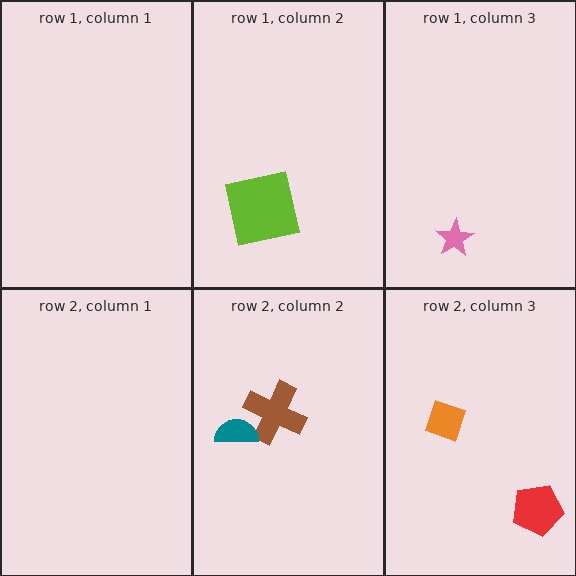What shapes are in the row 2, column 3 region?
The orange diamond, the red pentagon.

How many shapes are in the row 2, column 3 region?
2.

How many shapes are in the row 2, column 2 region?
2.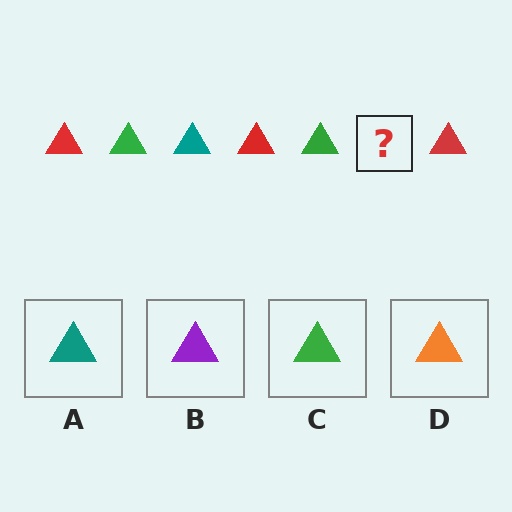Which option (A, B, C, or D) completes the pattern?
A.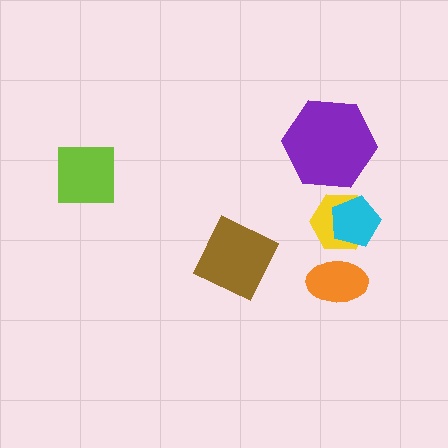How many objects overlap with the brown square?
0 objects overlap with the brown square.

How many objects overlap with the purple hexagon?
0 objects overlap with the purple hexagon.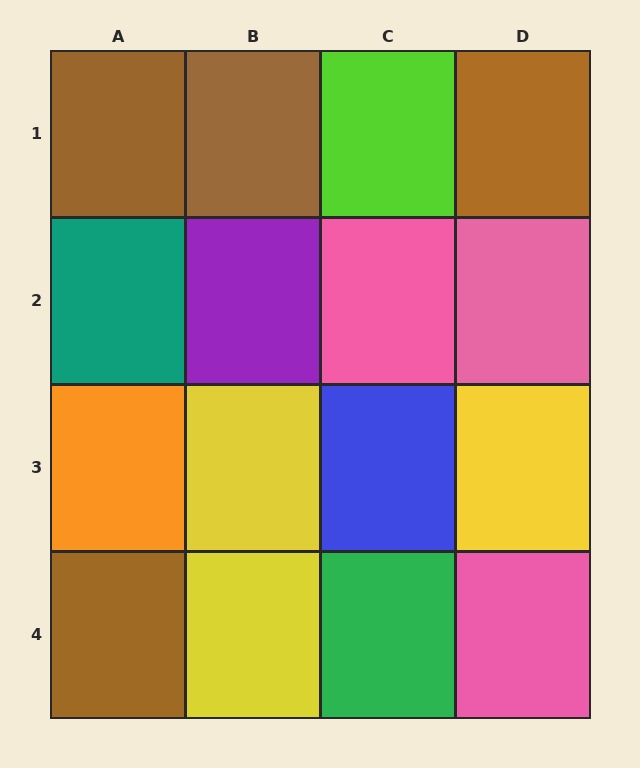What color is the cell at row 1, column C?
Lime.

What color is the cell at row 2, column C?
Pink.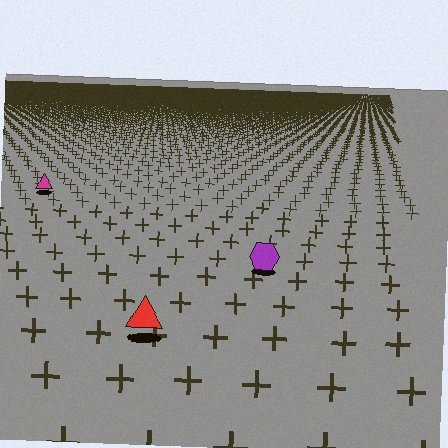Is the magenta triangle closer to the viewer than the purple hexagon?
No. The purple hexagon is closer — you can tell from the texture gradient: the ground texture is coarser near it.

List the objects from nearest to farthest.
From nearest to farthest: the red triangle, the purple hexagon, the magenta triangle.